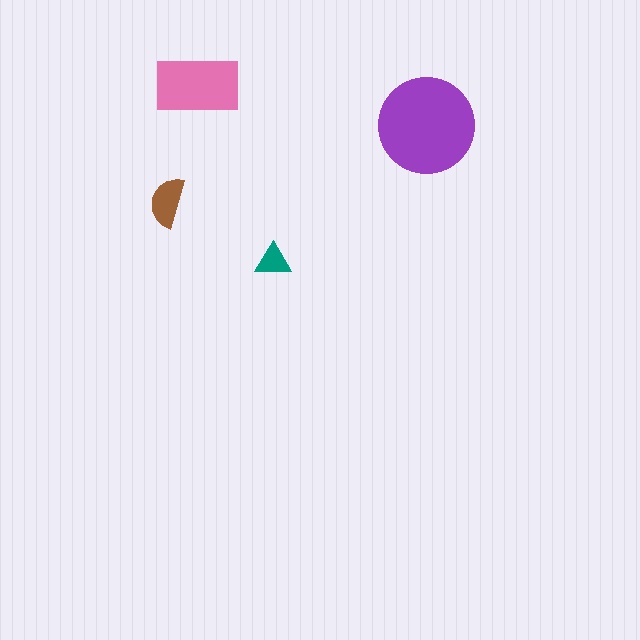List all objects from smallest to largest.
The teal triangle, the brown semicircle, the pink rectangle, the purple circle.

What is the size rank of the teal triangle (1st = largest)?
4th.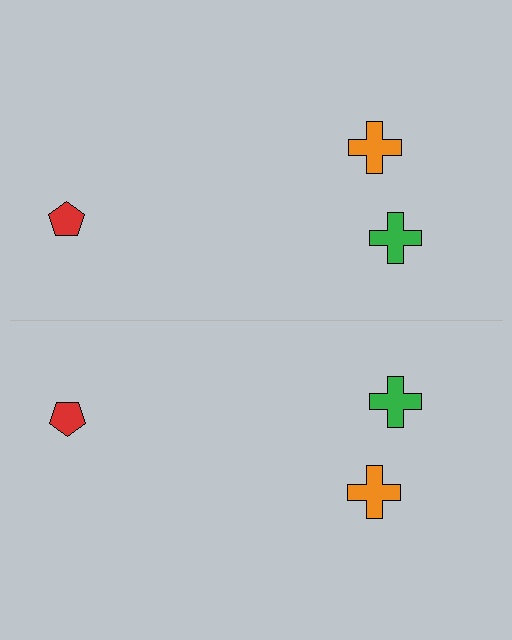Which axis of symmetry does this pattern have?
The pattern has a horizontal axis of symmetry running through the center of the image.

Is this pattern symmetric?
Yes, this pattern has bilateral (reflection) symmetry.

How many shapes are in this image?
There are 6 shapes in this image.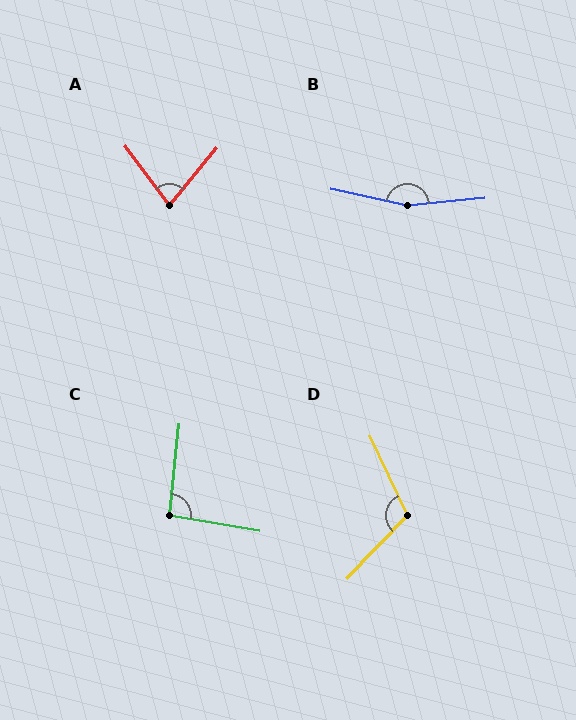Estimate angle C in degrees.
Approximately 94 degrees.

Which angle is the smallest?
A, at approximately 76 degrees.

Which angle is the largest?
B, at approximately 162 degrees.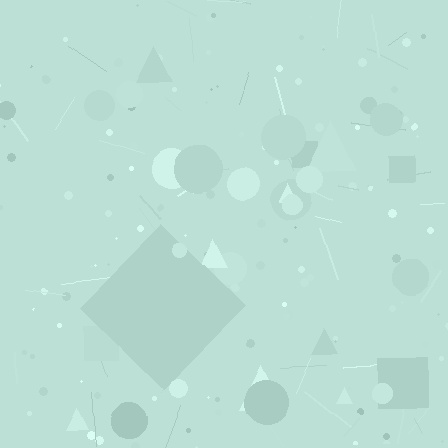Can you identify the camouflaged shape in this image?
The camouflaged shape is a diamond.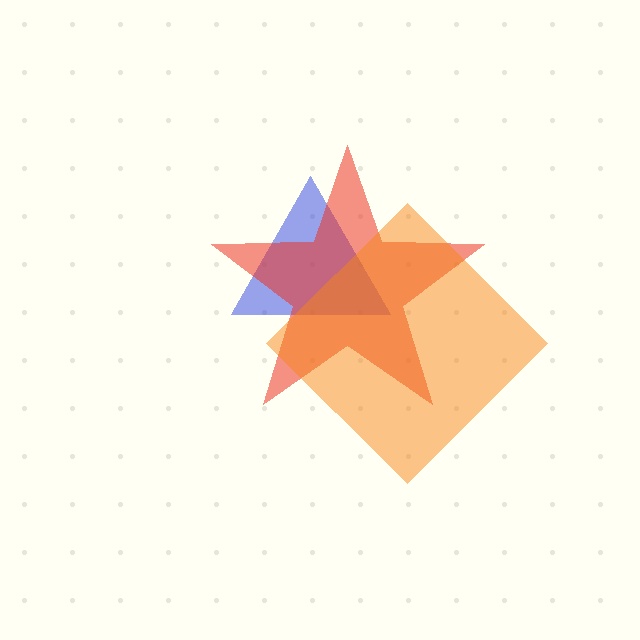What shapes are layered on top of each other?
The layered shapes are: a blue triangle, a red star, an orange diamond.